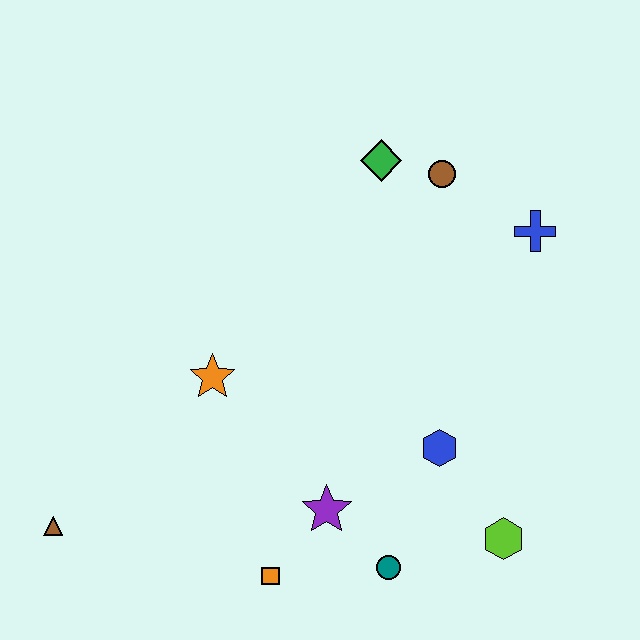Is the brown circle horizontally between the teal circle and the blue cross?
Yes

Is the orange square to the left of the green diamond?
Yes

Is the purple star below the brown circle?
Yes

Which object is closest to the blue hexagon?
The lime hexagon is closest to the blue hexagon.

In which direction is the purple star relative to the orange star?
The purple star is below the orange star.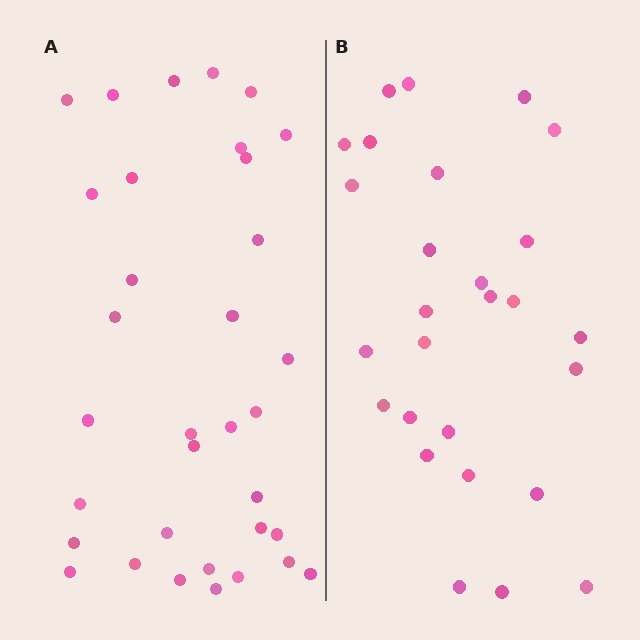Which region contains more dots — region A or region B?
Region A (the left region) has more dots.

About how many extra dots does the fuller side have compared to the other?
Region A has roughly 8 or so more dots than region B.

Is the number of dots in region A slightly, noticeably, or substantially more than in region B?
Region A has noticeably more, but not dramatically so. The ratio is roughly 1.3 to 1.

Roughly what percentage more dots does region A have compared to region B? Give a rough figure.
About 25% more.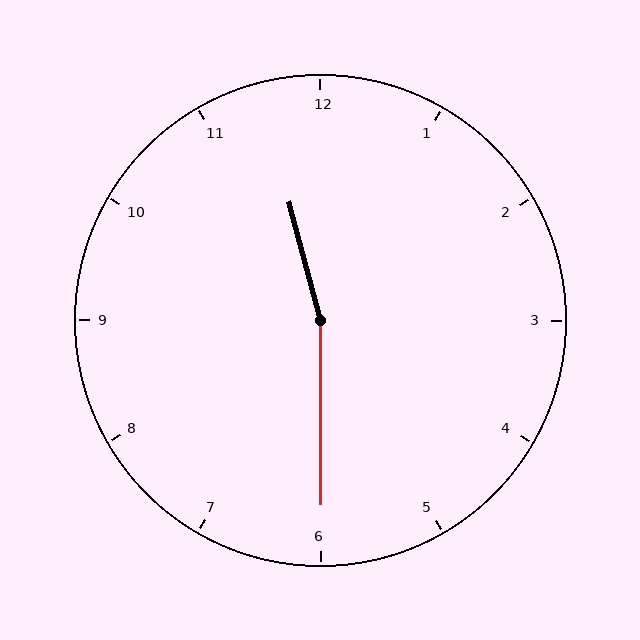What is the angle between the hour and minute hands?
Approximately 165 degrees.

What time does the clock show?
11:30.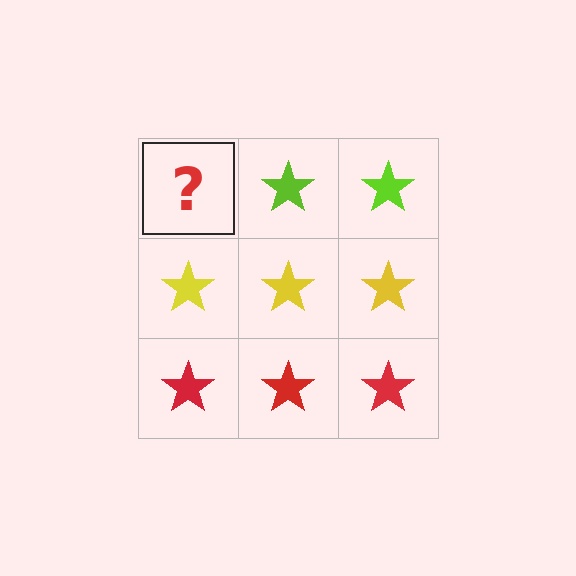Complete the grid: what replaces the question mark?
The question mark should be replaced with a lime star.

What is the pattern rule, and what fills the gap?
The rule is that each row has a consistent color. The gap should be filled with a lime star.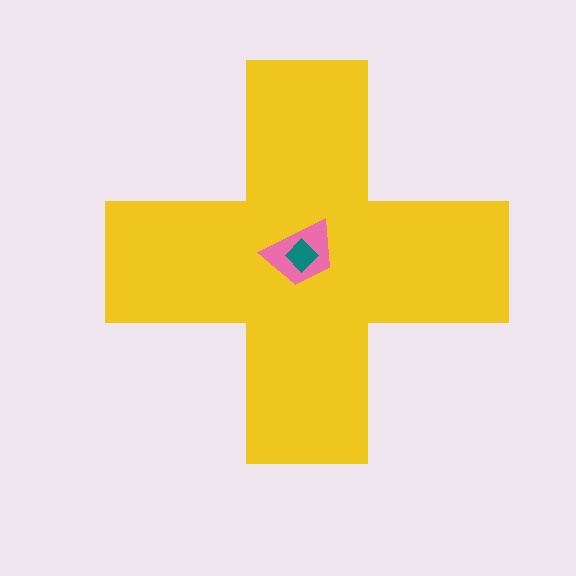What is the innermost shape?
The teal diamond.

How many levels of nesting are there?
3.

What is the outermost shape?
The yellow cross.